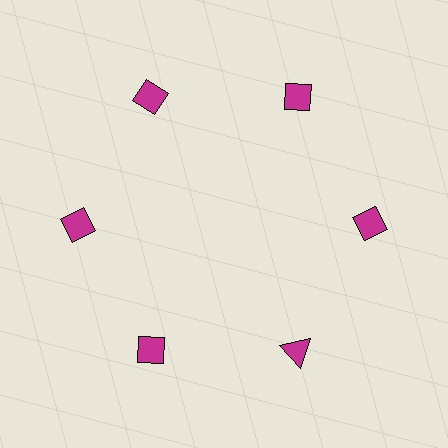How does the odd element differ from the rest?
It has a different shape: triangle instead of diamond.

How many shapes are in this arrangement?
There are 6 shapes arranged in a ring pattern.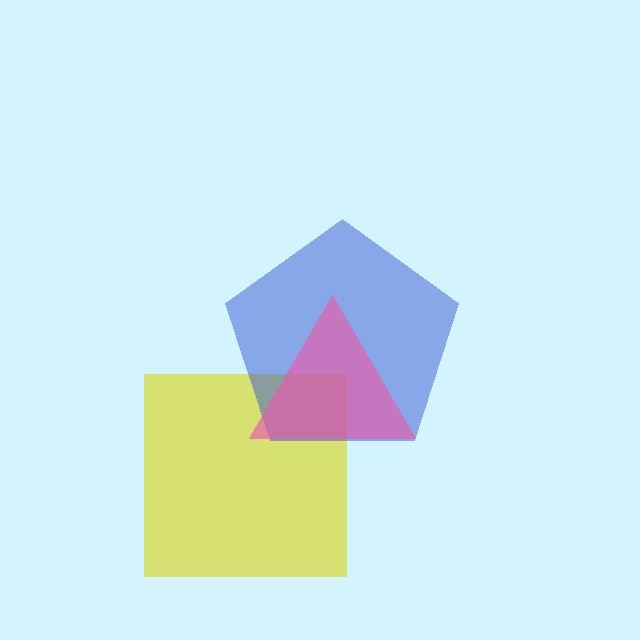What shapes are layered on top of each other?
The layered shapes are: a yellow square, a blue pentagon, a pink triangle.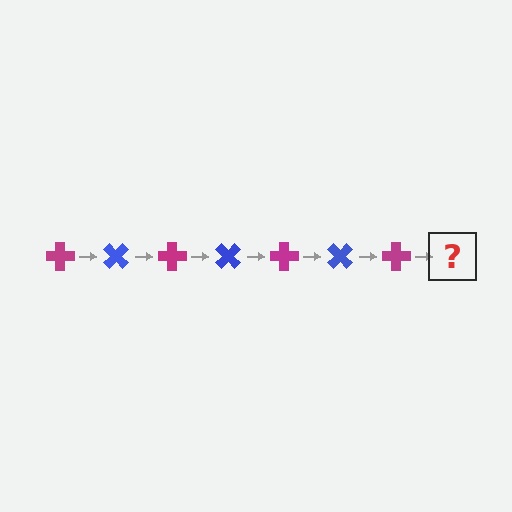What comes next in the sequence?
The next element should be a blue cross, rotated 315 degrees from the start.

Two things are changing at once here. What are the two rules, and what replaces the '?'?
The two rules are that it rotates 45 degrees each step and the color cycles through magenta and blue. The '?' should be a blue cross, rotated 315 degrees from the start.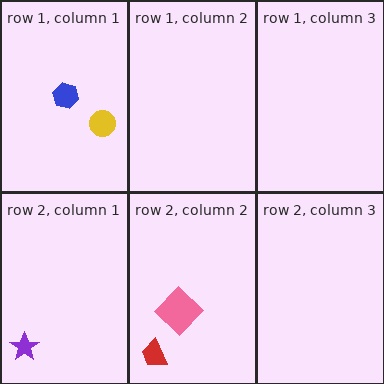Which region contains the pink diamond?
The row 2, column 2 region.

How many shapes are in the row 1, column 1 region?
2.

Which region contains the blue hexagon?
The row 1, column 1 region.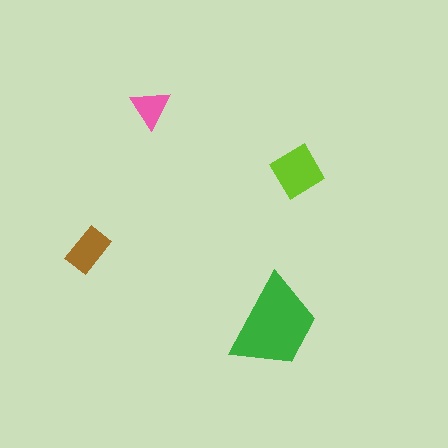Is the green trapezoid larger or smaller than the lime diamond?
Larger.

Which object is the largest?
The green trapezoid.